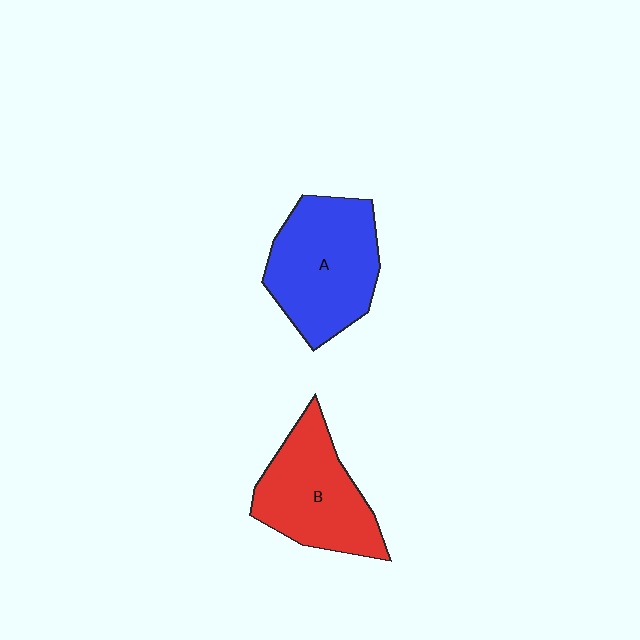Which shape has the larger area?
Shape A (blue).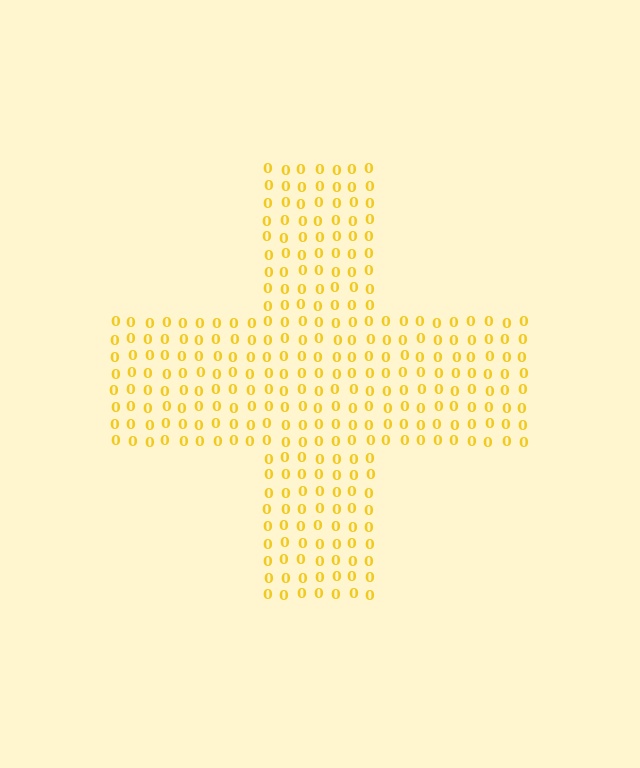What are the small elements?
The small elements are digit 0's.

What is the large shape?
The large shape is a cross.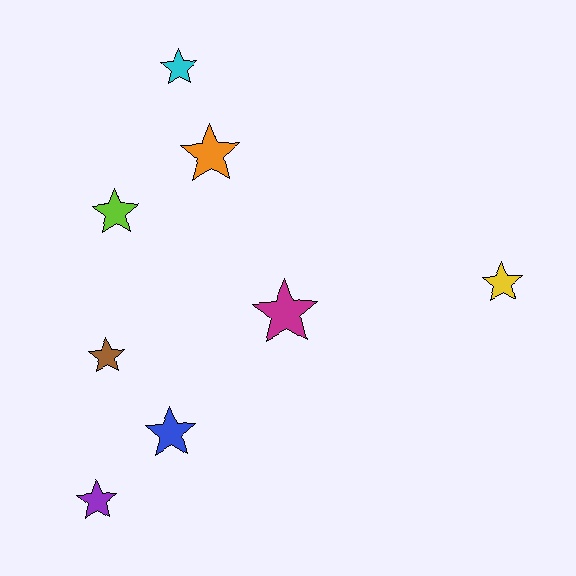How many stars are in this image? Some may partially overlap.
There are 8 stars.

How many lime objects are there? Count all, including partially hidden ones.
There is 1 lime object.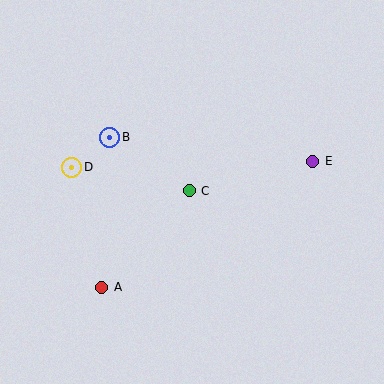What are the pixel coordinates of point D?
Point D is at (72, 167).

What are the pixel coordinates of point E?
Point E is at (313, 161).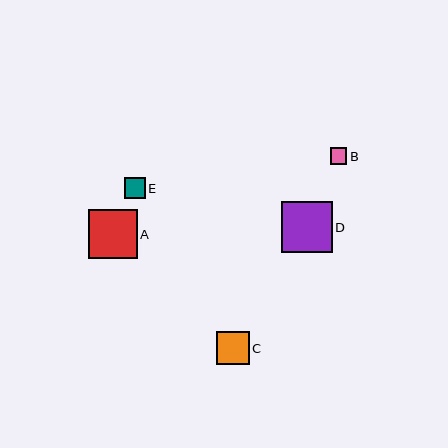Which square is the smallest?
Square B is the smallest with a size of approximately 17 pixels.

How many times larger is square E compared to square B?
Square E is approximately 1.3 times the size of square B.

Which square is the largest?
Square D is the largest with a size of approximately 51 pixels.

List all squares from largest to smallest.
From largest to smallest: D, A, C, E, B.